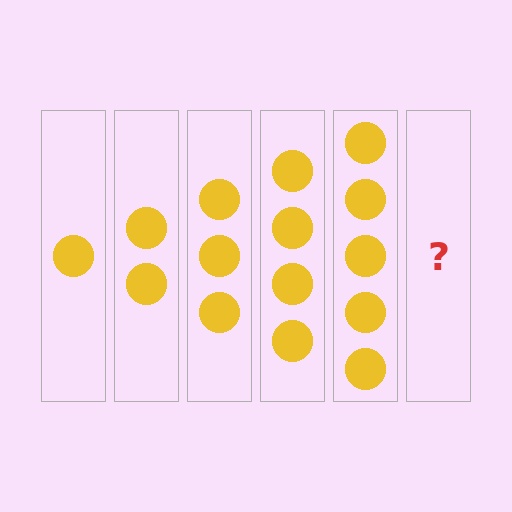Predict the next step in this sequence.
The next step is 6 circles.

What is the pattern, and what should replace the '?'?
The pattern is that each step adds one more circle. The '?' should be 6 circles.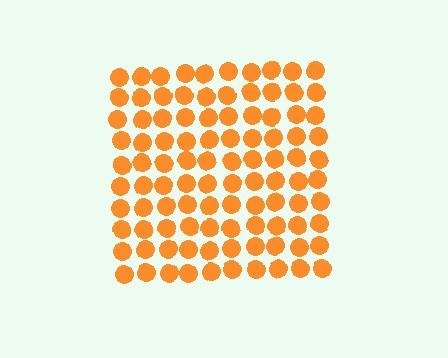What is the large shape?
The large shape is a square.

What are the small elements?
The small elements are circles.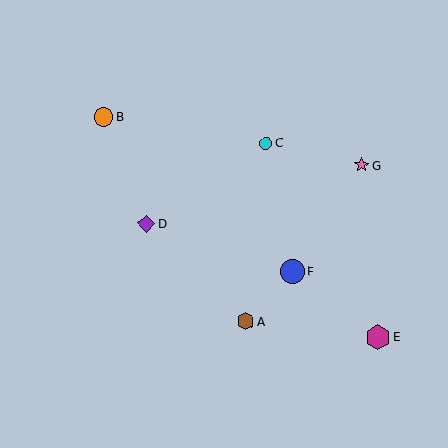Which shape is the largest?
The magenta hexagon (labeled E) is the largest.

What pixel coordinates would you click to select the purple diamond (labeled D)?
Click at (146, 223) to select the purple diamond D.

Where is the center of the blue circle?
The center of the blue circle is at (292, 271).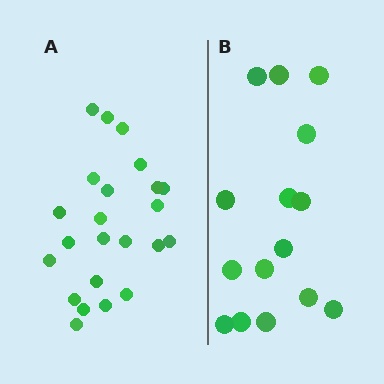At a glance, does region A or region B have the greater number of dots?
Region A (the left region) has more dots.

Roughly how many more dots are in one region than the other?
Region A has roughly 8 or so more dots than region B.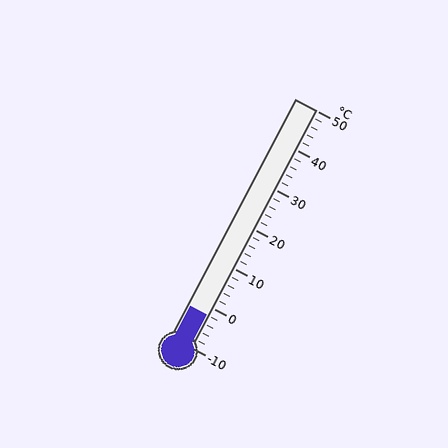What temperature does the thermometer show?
The thermometer shows approximately -2°C.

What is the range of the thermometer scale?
The thermometer scale ranges from -10°C to 50°C.